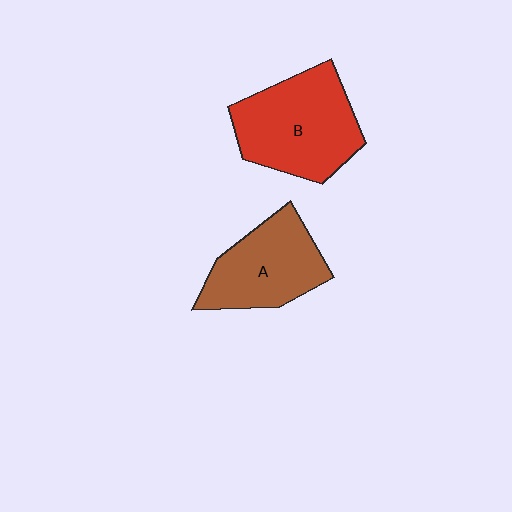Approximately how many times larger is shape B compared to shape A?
Approximately 1.2 times.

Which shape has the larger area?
Shape B (red).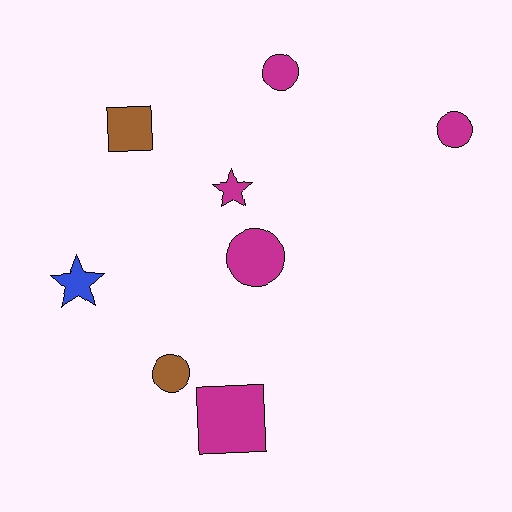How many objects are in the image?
There are 8 objects.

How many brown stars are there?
There are no brown stars.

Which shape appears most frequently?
Circle, with 4 objects.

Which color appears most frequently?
Magenta, with 5 objects.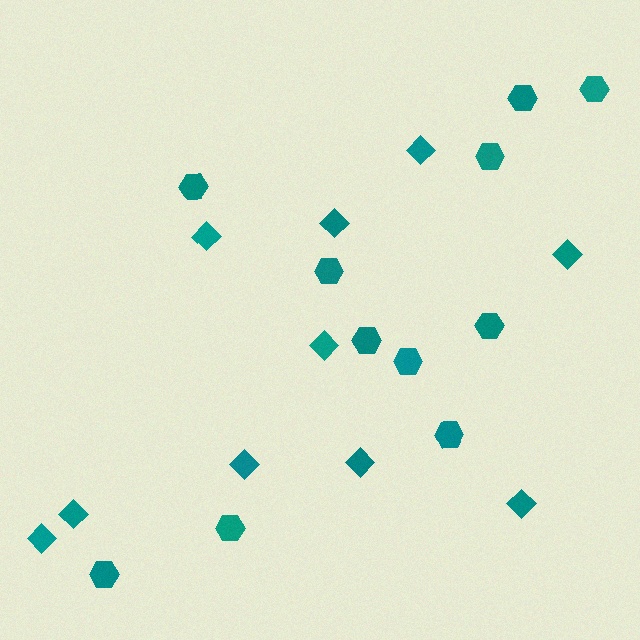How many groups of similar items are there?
There are 2 groups: one group of hexagons (11) and one group of diamonds (10).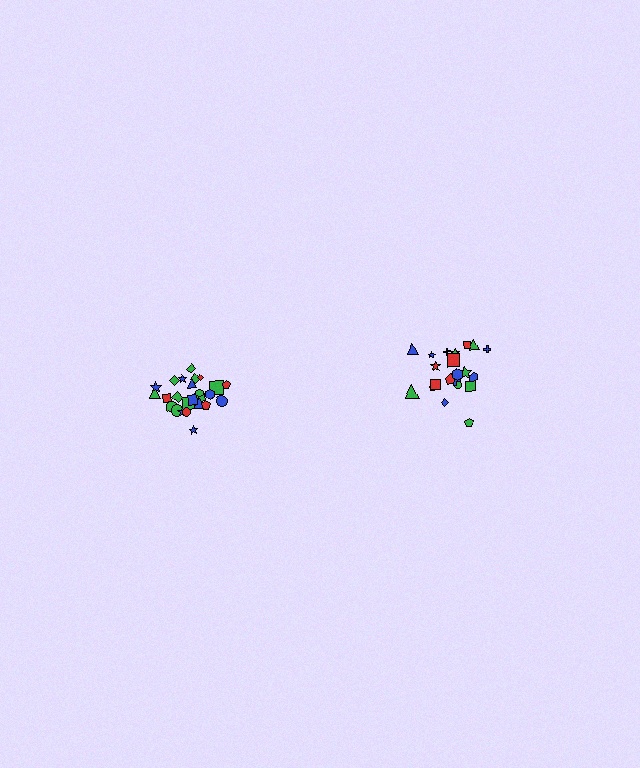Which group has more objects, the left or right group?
The left group.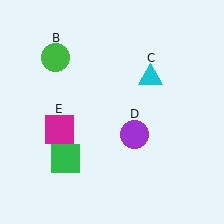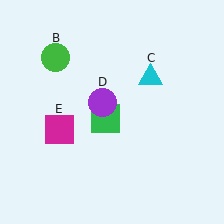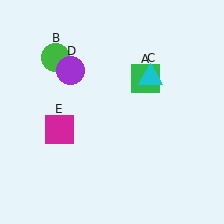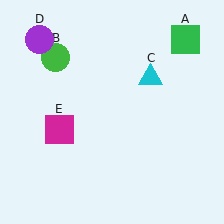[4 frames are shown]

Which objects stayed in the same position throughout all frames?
Green circle (object B) and cyan triangle (object C) and magenta square (object E) remained stationary.